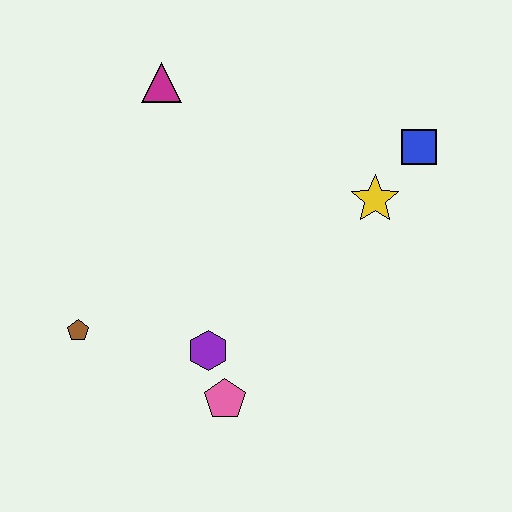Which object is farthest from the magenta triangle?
The pink pentagon is farthest from the magenta triangle.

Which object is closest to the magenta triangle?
The yellow star is closest to the magenta triangle.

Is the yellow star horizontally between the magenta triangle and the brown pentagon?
No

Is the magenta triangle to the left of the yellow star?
Yes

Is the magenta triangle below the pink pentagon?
No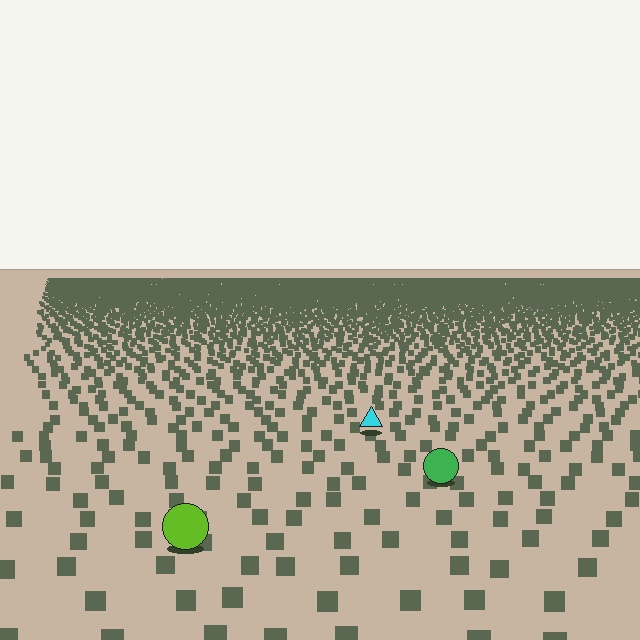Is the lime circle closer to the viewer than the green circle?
Yes. The lime circle is closer — you can tell from the texture gradient: the ground texture is coarser near it.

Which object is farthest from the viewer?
The cyan triangle is farthest from the viewer. It appears smaller and the ground texture around it is denser.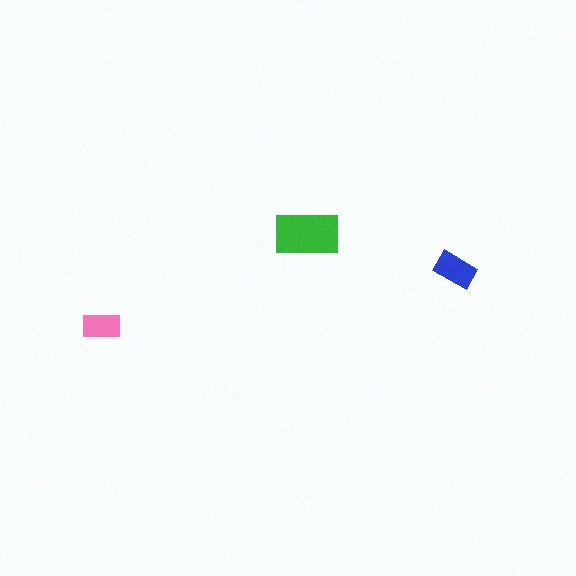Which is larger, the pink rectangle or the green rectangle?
The green one.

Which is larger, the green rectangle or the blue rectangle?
The green one.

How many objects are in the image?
There are 3 objects in the image.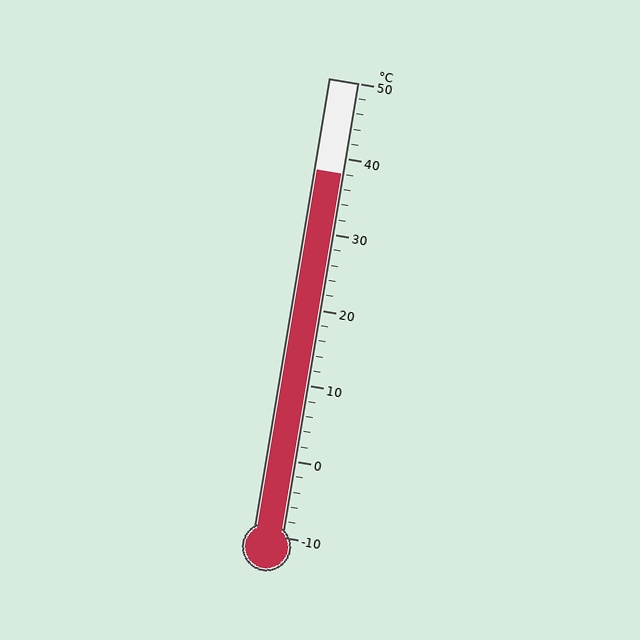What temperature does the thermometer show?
The thermometer shows approximately 38°C.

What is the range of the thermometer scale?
The thermometer scale ranges from -10°C to 50°C.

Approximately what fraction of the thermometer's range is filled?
The thermometer is filled to approximately 80% of its range.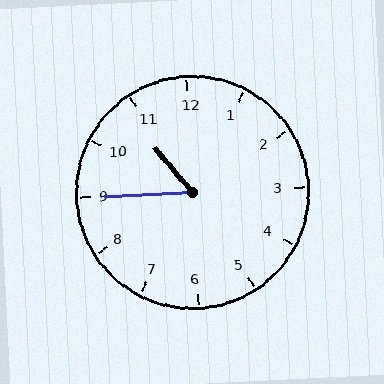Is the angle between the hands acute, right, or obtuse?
It is acute.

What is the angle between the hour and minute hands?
Approximately 52 degrees.